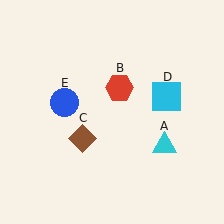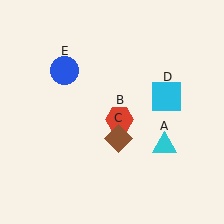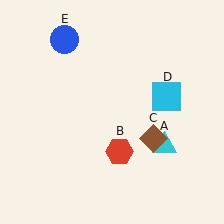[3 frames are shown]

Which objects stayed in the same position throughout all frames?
Cyan triangle (object A) and cyan square (object D) remained stationary.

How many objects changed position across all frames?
3 objects changed position: red hexagon (object B), brown diamond (object C), blue circle (object E).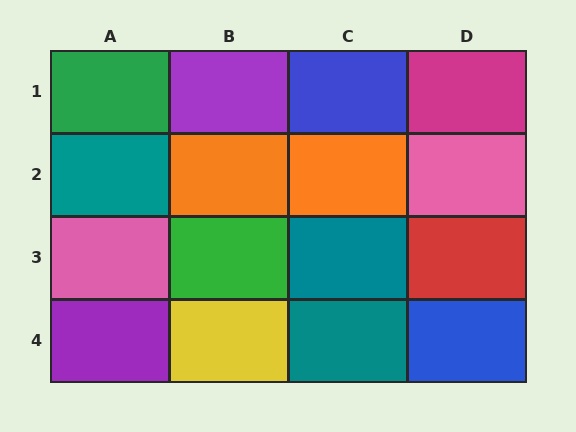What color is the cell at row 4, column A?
Purple.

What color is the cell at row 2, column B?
Orange.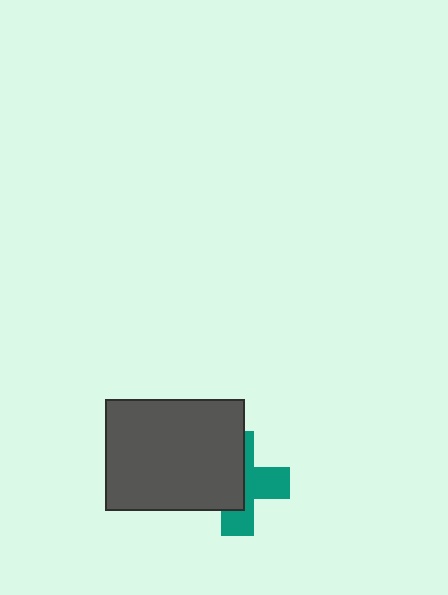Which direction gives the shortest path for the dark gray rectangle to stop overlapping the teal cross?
Moving left gives the shortest separation.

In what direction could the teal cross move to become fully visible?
The teal cross could move right. That would shift it out from behind the dark gray rectangle entirely.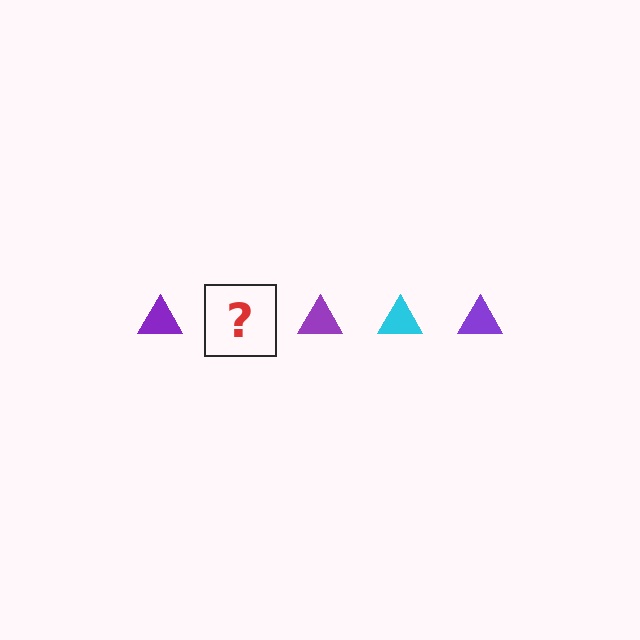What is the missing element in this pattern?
The missing element is a cyan triangle.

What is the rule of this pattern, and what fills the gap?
The rule is that the pattern cycles through purple, cyan triangles. The gap should be filled with a cyan triangle.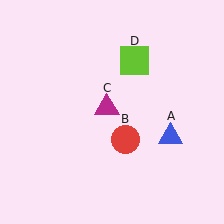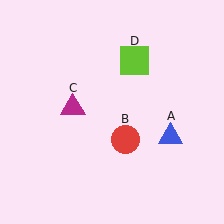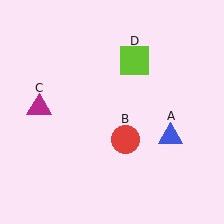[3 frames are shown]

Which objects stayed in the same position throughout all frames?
Blue triangle (object A) and red circle (object B) and lime square (object D) remained stationary.